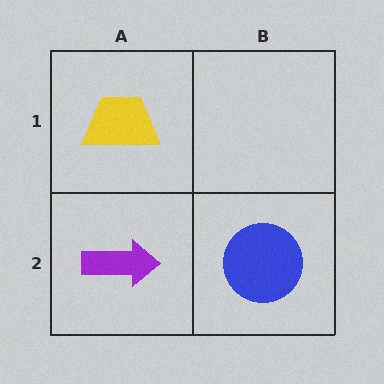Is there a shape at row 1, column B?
No, that cell is empty.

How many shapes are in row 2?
2 shapes.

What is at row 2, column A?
A purple arrow.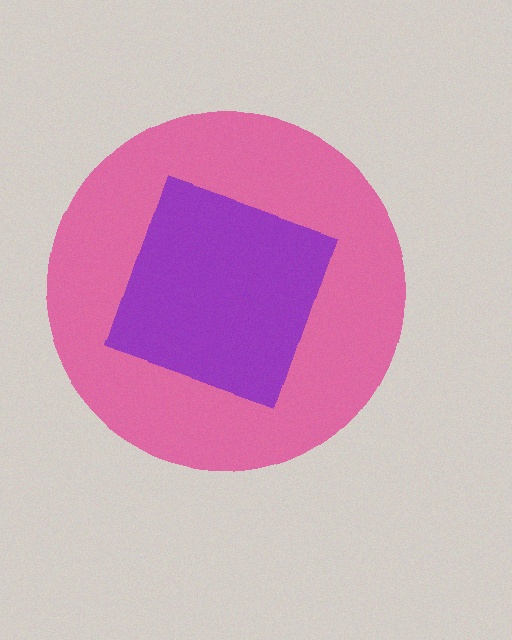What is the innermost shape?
The purple square.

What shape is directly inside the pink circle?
The purple square.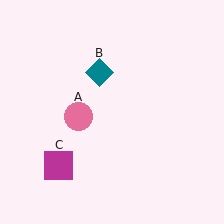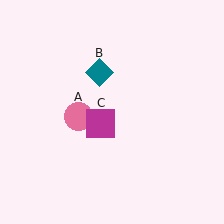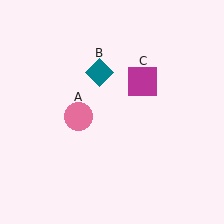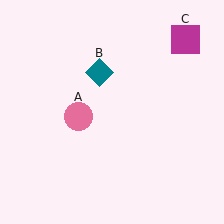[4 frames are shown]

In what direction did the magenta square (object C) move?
The magenta square (object C) moved up and to the right.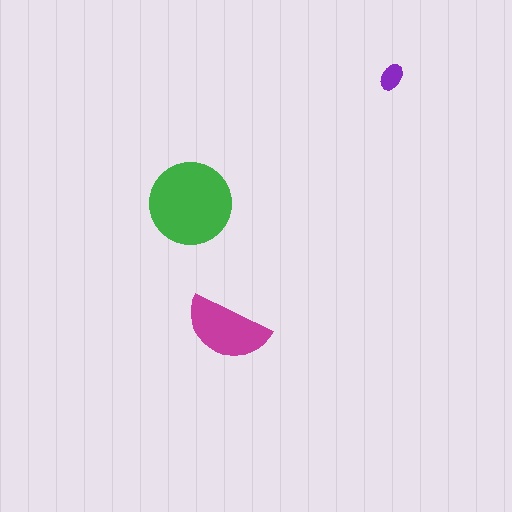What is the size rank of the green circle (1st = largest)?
1st.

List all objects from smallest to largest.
The purple ellipse, the magenta semicircle, the green circle.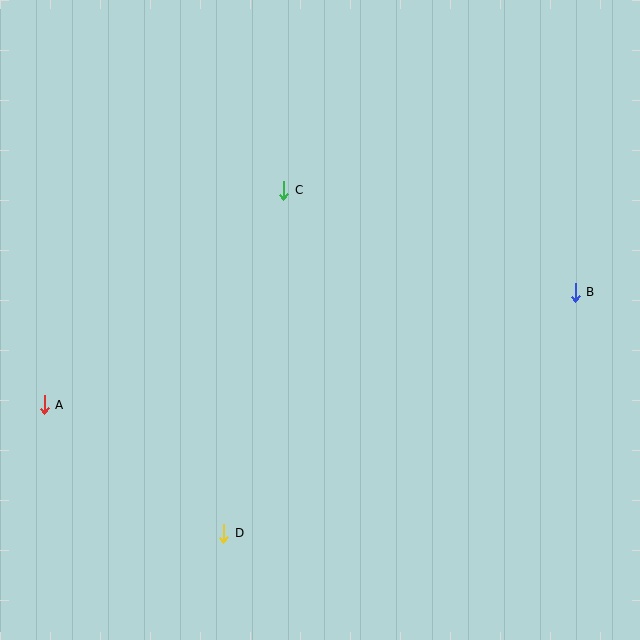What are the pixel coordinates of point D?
Point D is at (224, 533).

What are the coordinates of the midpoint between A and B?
The midpoint between A and B is at (310, 348).